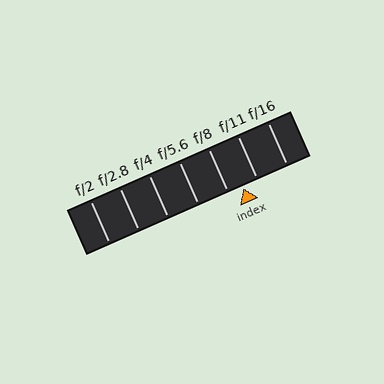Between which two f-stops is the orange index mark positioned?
The index mark is between f/8 and f/11.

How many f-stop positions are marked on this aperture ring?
There are 7 f-stop positions marked.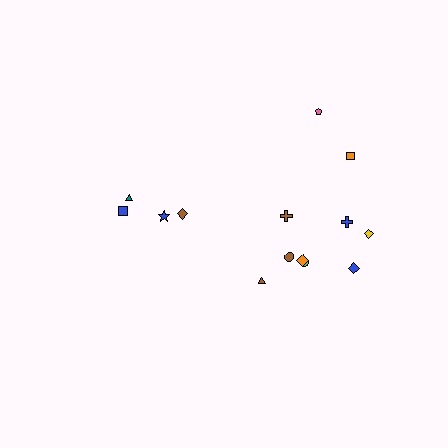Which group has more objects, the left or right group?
The right group.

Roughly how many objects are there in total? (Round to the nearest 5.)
Roughly 15 objects in total.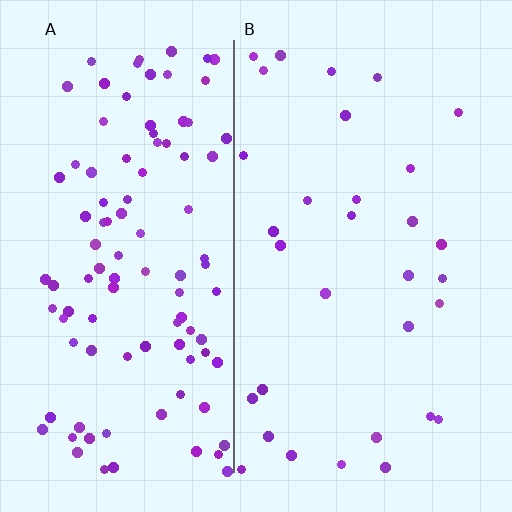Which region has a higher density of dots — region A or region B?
A (the left).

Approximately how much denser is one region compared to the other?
Approximately 3.2× — region A over region B.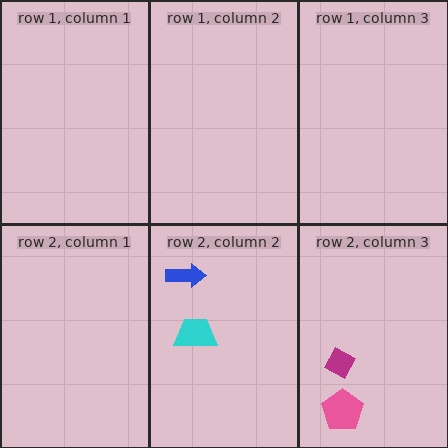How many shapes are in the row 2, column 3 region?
2.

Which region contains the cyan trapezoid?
The row 2, column 2 region.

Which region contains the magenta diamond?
The row 2, column 3 region.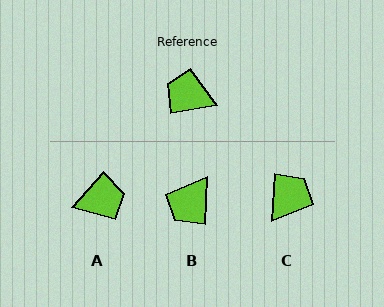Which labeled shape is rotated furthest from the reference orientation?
A, about 143 degrees away.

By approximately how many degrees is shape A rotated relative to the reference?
Approximately 143 degrees clockwise.